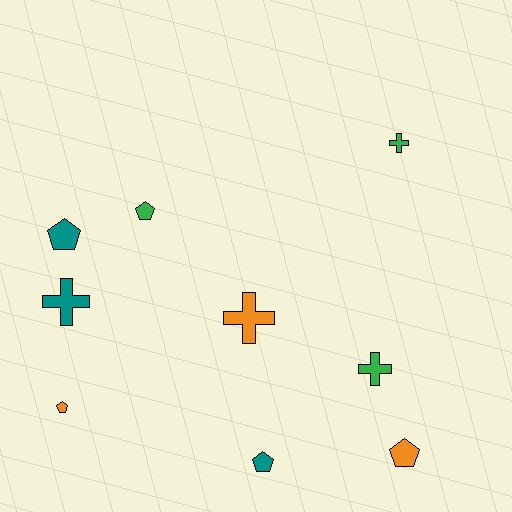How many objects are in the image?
There are 9 objects.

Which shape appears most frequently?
Pentagon, with 5 objects.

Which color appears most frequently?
Orange, with 3 objects.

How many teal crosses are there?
There is 1 teal cross.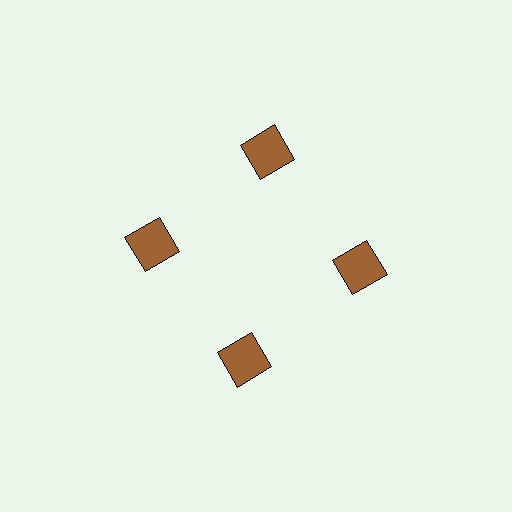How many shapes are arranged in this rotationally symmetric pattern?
There are 4 shapes, arranged in 4 groups of 1.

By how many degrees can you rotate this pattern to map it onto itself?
The pattern maps onto itself every 90 degrees of rotation.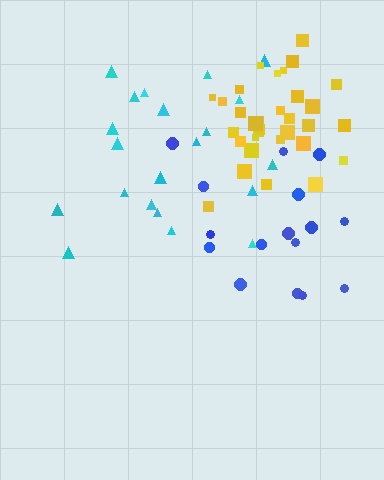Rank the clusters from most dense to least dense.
yellow, cyan, blue.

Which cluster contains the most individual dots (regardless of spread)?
Yellow (32).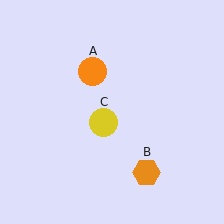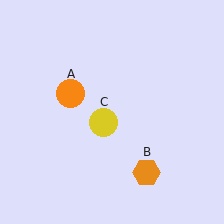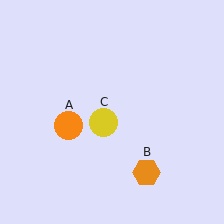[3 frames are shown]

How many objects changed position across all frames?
1 object changed position: orange circle (object A).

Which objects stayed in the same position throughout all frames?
Orange hexagon (object B) and yellow circle (object C) remained stationary.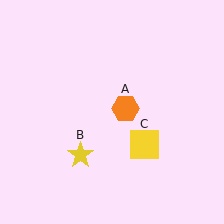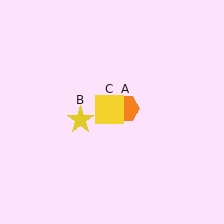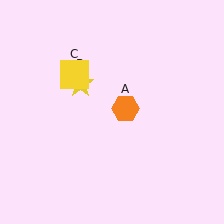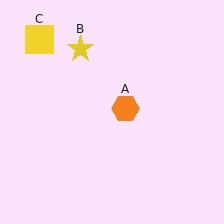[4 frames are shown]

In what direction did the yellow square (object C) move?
The yellow square (object C) moved up and to the left.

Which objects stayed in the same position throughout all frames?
Orange hexagon (object A) remained stationary.